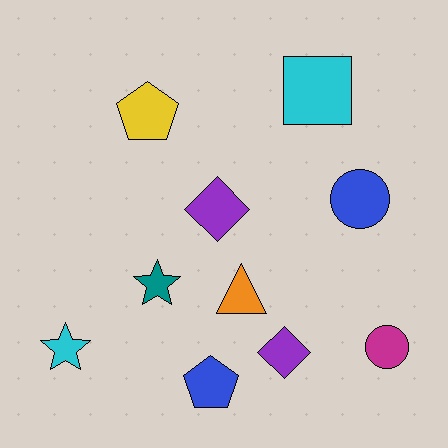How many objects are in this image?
There are 10 objects.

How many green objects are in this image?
There are no green objects.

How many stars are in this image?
There are 2 stars.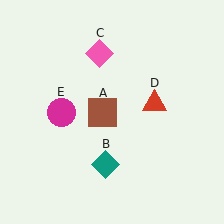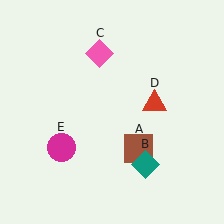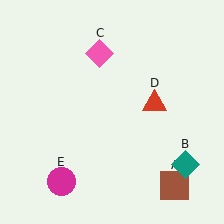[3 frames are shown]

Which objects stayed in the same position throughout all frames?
Pink diamond (object C) and red triangle (object D) remained stationary.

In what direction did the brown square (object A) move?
The brown square (object A) moved down and to the right.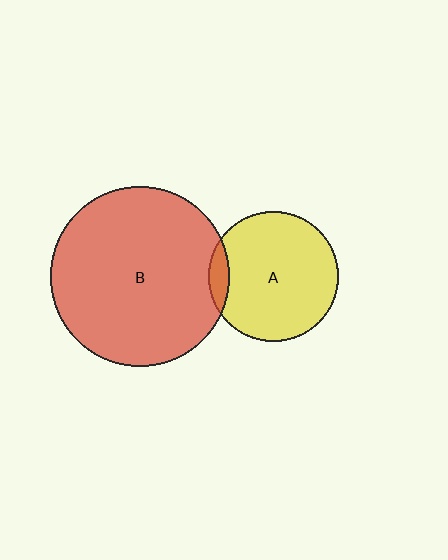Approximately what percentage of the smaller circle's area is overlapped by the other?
Approximately 10%.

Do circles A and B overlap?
Yes.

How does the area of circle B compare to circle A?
Approximately 1.9 times.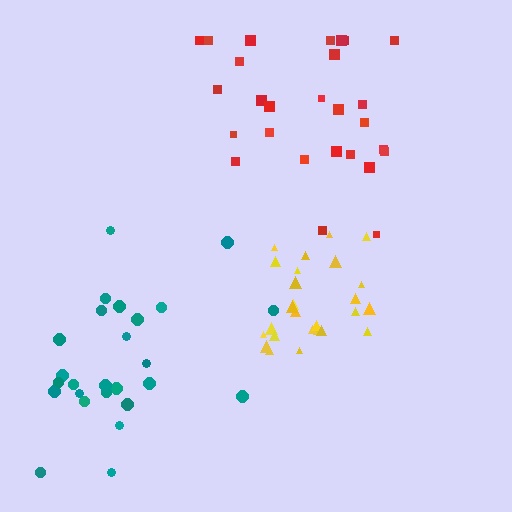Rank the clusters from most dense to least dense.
yellow, teal, red.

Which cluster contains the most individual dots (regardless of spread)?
Red (28).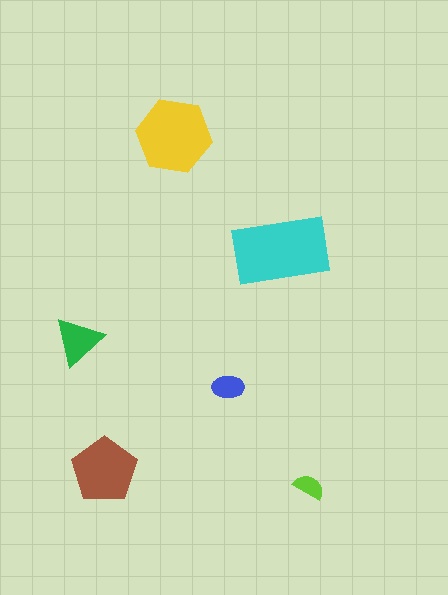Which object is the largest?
The cyan rectangle.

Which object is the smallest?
The lime semicircle.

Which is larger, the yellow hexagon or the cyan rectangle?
The cyan rectangle.